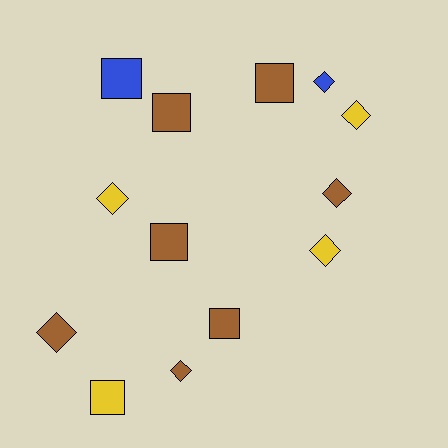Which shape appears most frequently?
Diamond, with 7 objects.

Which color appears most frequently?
Brown, with 7 objects.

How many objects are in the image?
There are 13 objects.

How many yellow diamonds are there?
There are 3 yellow diamonds.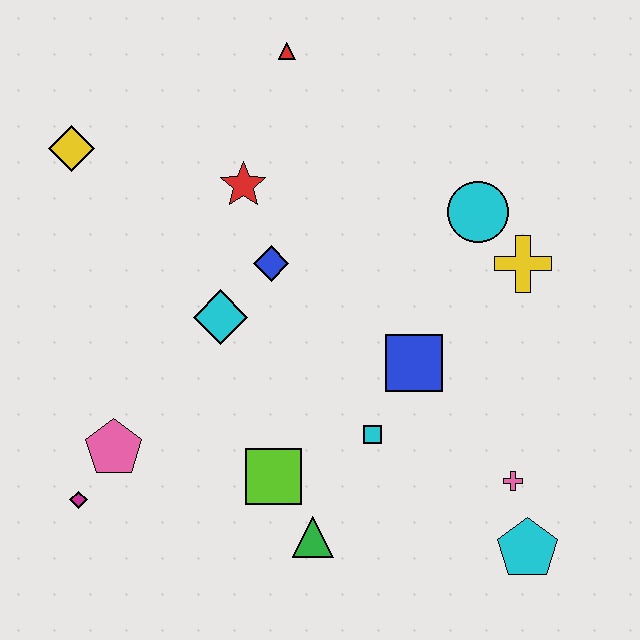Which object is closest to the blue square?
The cyan square is closest to the blue square.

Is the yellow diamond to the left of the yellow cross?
Yes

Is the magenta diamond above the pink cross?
No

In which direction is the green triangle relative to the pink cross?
The green triangle is to the left of the pink cross.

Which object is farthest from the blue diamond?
The cyan pentagon is farthest from the blue diamond.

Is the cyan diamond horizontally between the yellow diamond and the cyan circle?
Yes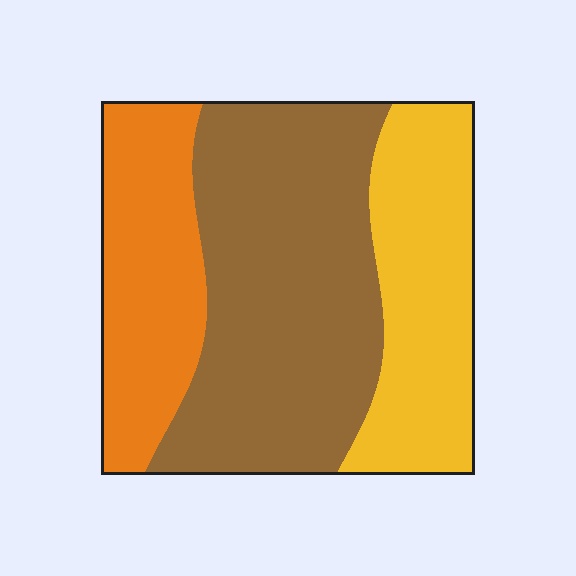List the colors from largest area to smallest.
From largest to smallest: brown, yellow, orange.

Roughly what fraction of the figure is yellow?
Yellow covers 27% of the figure.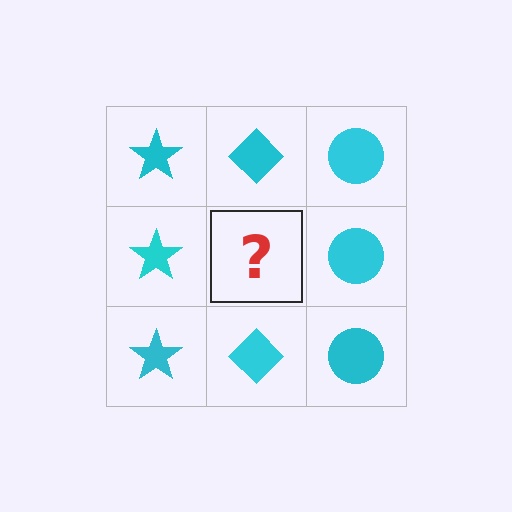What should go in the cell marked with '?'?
The missing cell should contain a cyan diamond.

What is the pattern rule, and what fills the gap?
The rule is that each column has a consistent shape. The gap should be filled with a cyan diamond.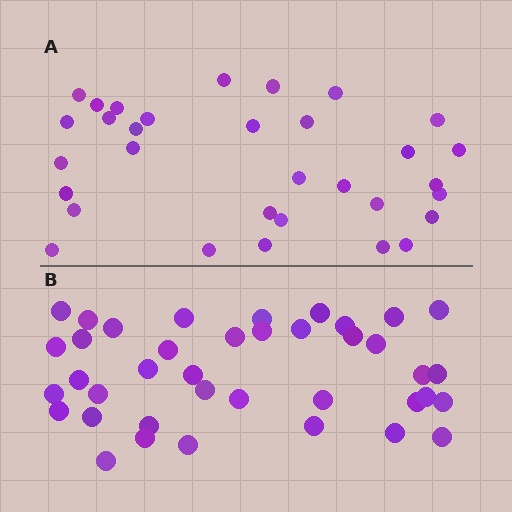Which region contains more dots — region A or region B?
Region B (the bottom region) has more dots.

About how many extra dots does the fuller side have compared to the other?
Region B has roughly 8 or so more dots than region A.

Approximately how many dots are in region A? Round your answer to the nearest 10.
About 30 dots. (The exact count is 32, which rounds to 30.)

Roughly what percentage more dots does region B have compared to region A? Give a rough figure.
About 20% more.